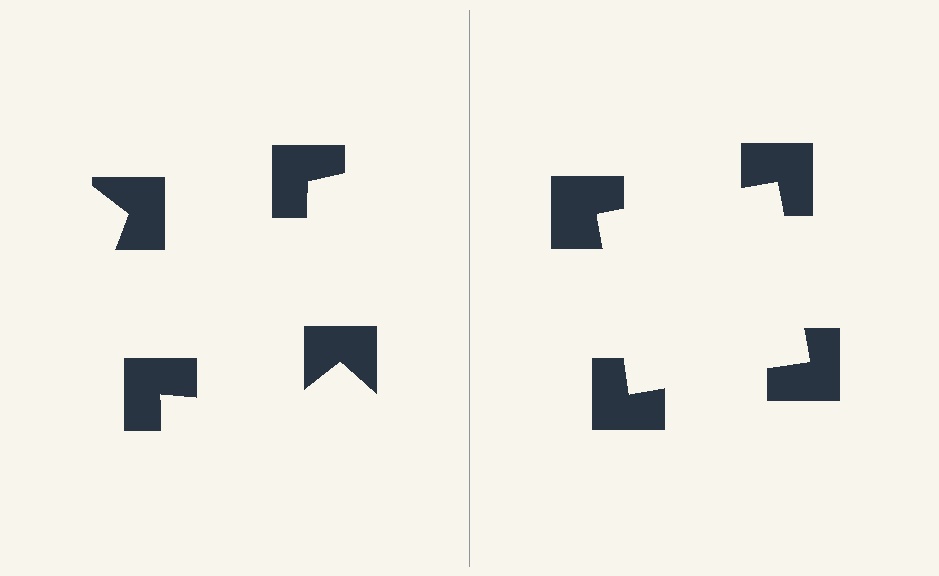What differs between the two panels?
The notched squares are positioned identically on both sides; only the wedge orientations differ. On the right they align to a square; on the left they are misaligned.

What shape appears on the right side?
An illusory square.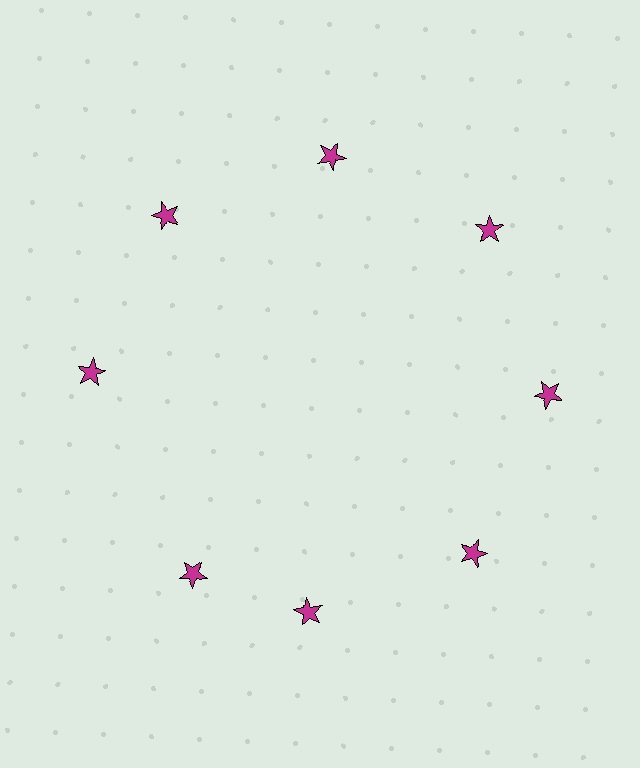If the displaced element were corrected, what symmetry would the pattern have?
It would have 8-fold rotational symmetry — the pattern would map onto itself every 45 degrees.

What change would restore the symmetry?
The symmetry would be restored by rotating it back into even spacing with its neighbors so that all 8 stars sit at equal angles and equal distance from the center.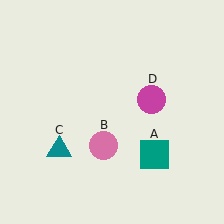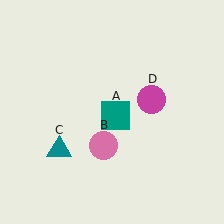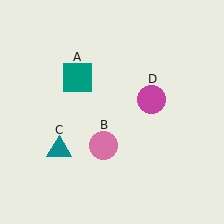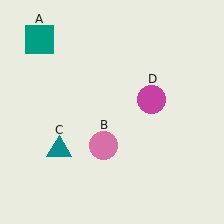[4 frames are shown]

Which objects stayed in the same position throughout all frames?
Pink circle (object B) and teal triangle (object C) and magenta circle (object D) remained stationary.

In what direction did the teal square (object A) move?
The teal square (object A) moved up and to the left.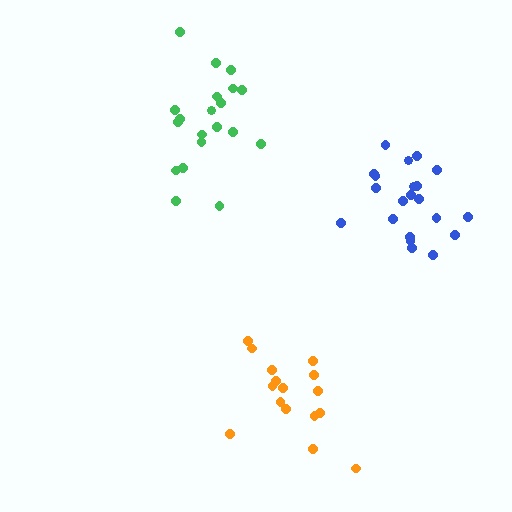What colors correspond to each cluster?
The clusters are colored: orange, green, blue.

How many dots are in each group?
Group 1: 16 dots, Group 2: 20 dots, Group 3: 21 dots (57 total).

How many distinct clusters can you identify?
There are 3 distinct clusters.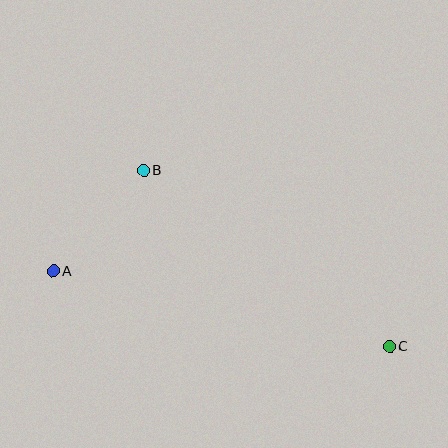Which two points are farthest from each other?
Points A and C are farthest from each other.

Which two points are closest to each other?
Points A and B are closest to each other.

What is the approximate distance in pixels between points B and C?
The distance between B and C is approximately 302 pixels.